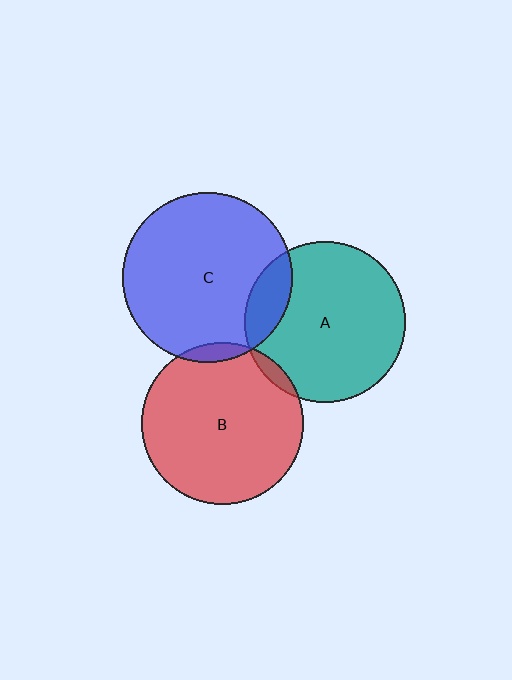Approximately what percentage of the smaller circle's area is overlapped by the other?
Approximately 5%.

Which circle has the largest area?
Circle C (blue).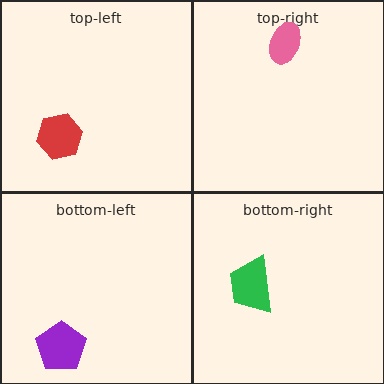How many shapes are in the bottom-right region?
1.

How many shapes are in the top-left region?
1.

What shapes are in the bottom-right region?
The green trapezoid.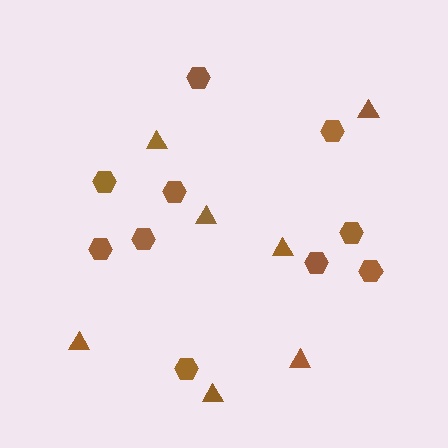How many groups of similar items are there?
There are 2 groups: one group of hexagons (10) and one group of triangles (7).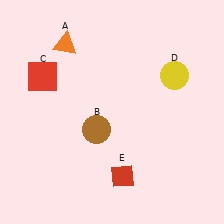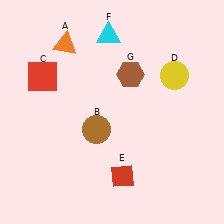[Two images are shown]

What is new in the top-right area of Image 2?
A brown hexagon (G) was added in the top-right area of Image 2.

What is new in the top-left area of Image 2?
A cyan triangle (F) was added in the top-left area of Image 2.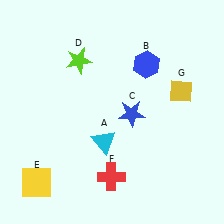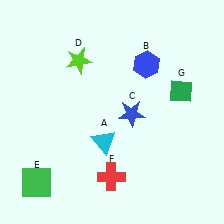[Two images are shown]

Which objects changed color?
E changed from yellow to green. G changed from yellow to green.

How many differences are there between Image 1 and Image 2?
There are 2 differences between the two images.